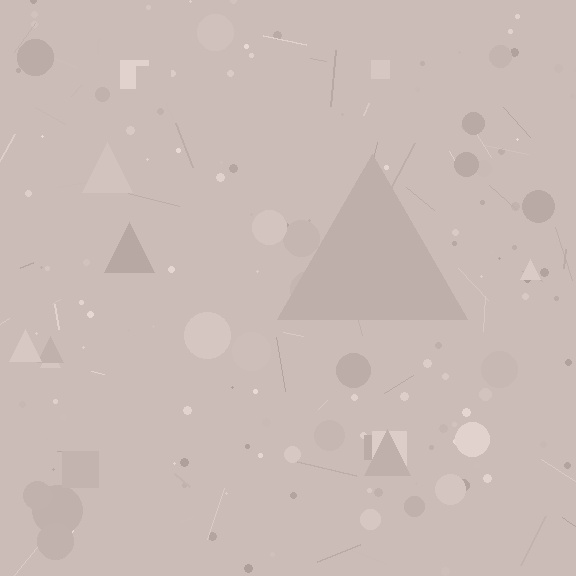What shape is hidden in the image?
A triangle is hidden in the image.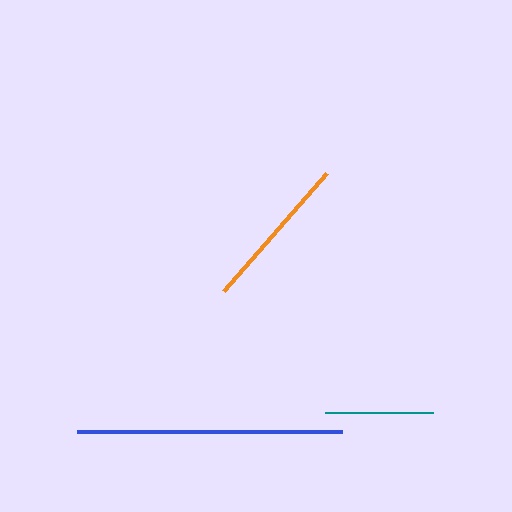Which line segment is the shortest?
The teal line is the shortest at approximately 108 pixels.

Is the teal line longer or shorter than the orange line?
The orange line is longer than the teal line.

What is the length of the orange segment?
The orange segment is approximately 156 pixels long.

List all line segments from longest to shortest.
From longest to shortest: blue, orange, teal.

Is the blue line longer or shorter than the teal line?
The blue line is longer than the teal line.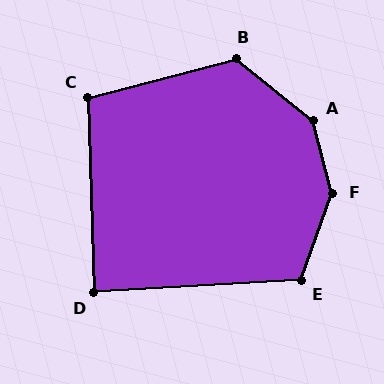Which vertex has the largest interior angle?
F, at approximately 145 degrees.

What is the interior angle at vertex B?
Approximately 126 degrees (obtuse).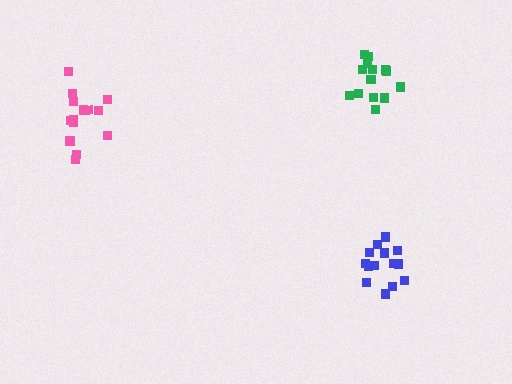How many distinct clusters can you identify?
There are 3 distinct clusters.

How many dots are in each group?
Group 1: 15 dots, Group 2: 15 dots, Group 3: 14 dots (44 total).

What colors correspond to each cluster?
The clusters are colored: pink, green, blue.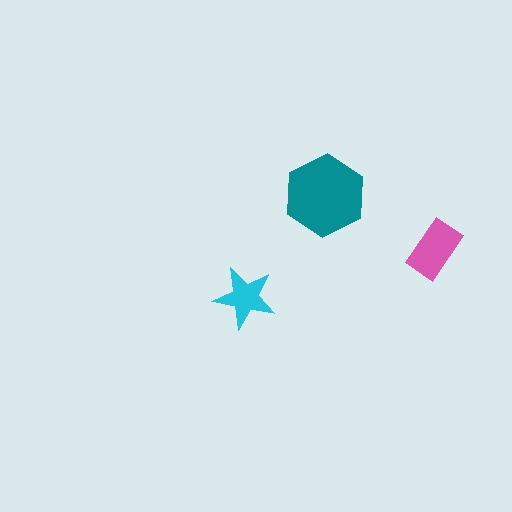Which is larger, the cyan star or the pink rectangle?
The pink rectangle.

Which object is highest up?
The teal hexagon is topmost.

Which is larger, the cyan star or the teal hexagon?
The teal hexagon.